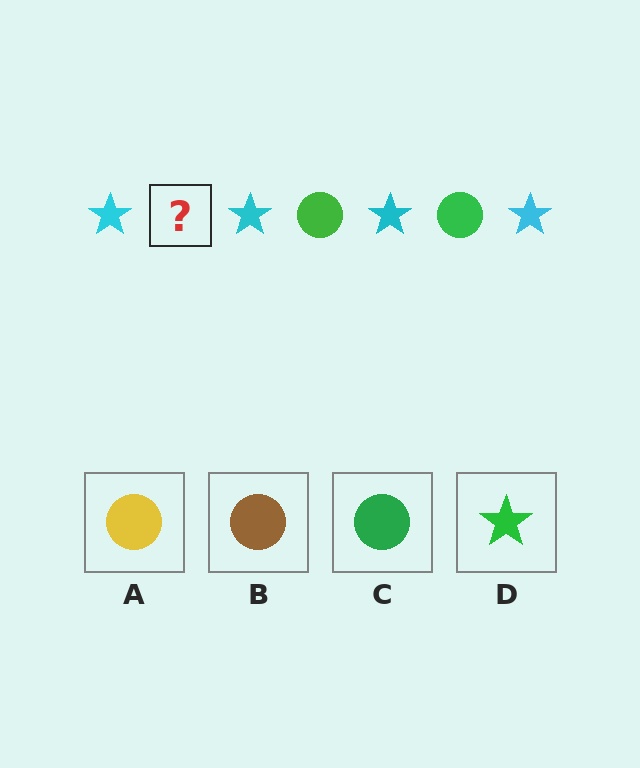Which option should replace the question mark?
Option C.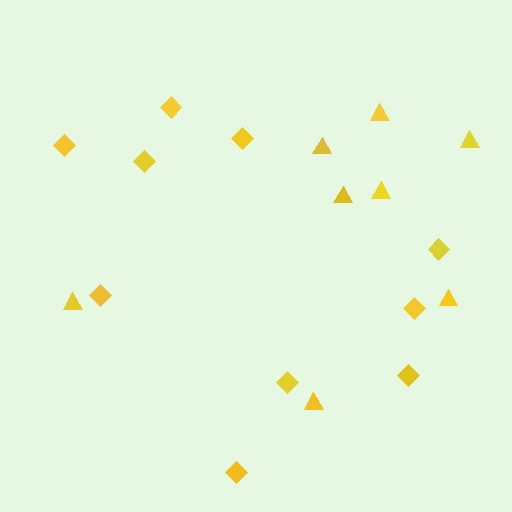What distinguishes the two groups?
There are 2 groups: one group of triangles (8) and one group of diamonds (10).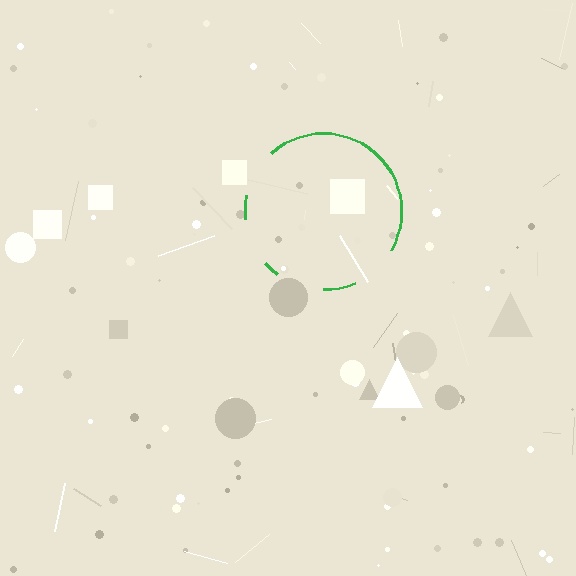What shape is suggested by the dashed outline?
The dashed outline suggests a circle.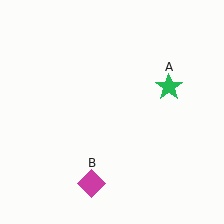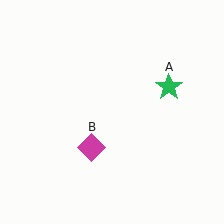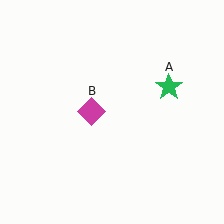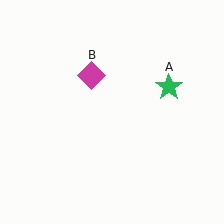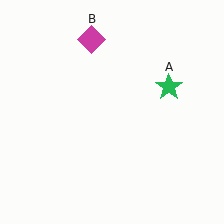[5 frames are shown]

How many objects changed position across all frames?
1 object changed position: magenta diamond (object B).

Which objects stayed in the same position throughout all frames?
Green star (object A) remained stationary.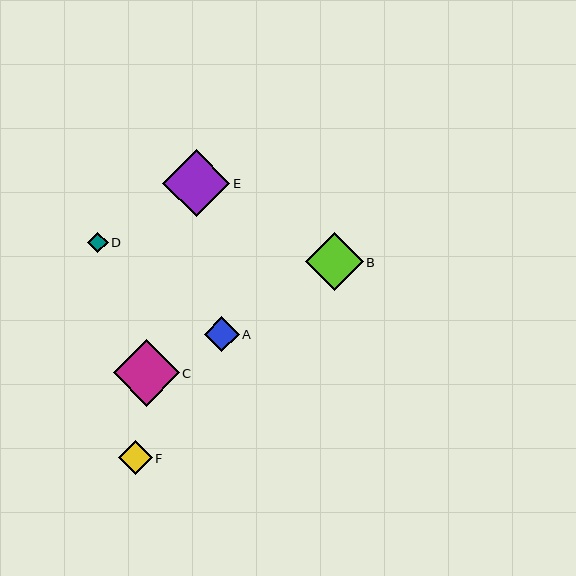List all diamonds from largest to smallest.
From largest to smallest: E, C, B, A, F, D.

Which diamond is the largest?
Diamond E is the largest with a size of approximately 67 pixels.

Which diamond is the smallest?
Diamond D is the smallest with a size of approximately 21 pixels.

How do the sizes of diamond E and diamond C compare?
Diamond E and diamond C are approximately the same size.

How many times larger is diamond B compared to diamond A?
Diamond B is approximately 1.7 times the size of diamond A.